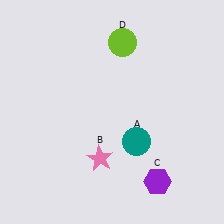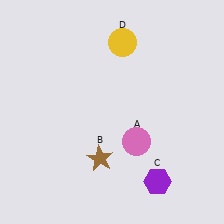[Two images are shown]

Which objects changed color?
A changed from teal to pink. B changed from pink to brown. D changed from lime to yellow.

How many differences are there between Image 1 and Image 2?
There are 3 differences between the two images.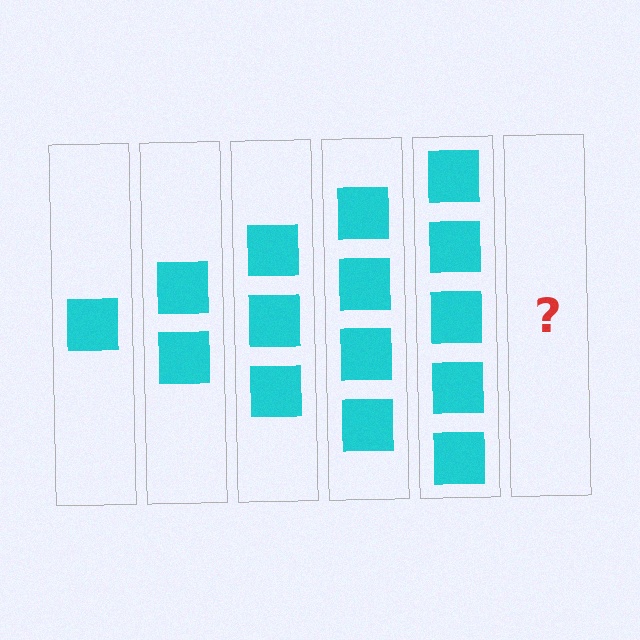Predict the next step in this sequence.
The next step is 6 squares.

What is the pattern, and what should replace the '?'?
The pattern is that each step adds one more square. The '?' should be 6 squares.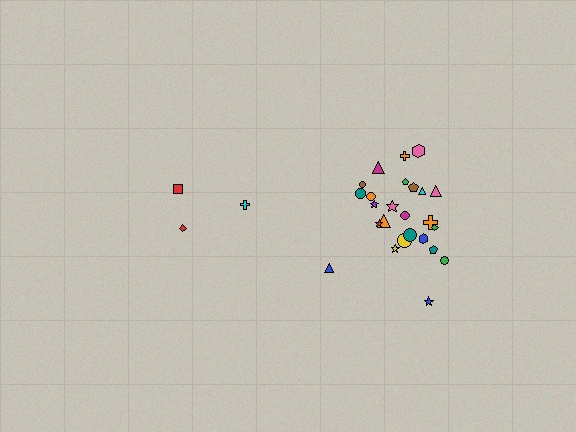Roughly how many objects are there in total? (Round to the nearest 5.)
Roughly 30 objects in total.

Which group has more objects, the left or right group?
The right group.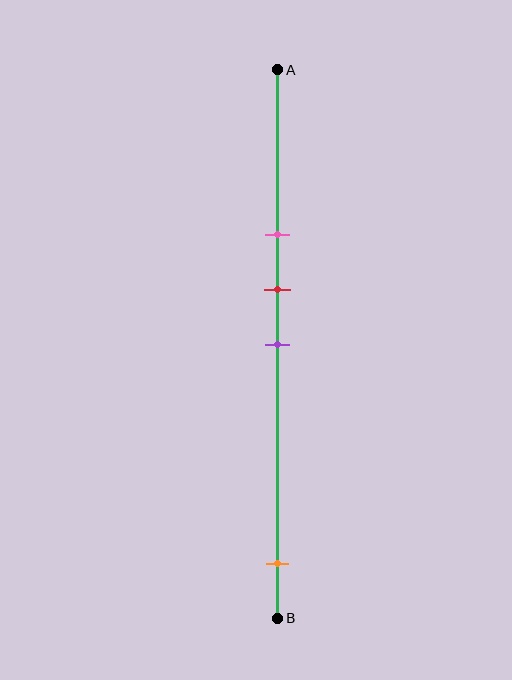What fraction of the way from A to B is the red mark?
The red mark is approximately 40% (0.4) of the way from A to B.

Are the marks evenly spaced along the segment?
No, the marks are not evenly spaced.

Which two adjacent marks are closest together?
The red and purple marks are the closest adjacent pair.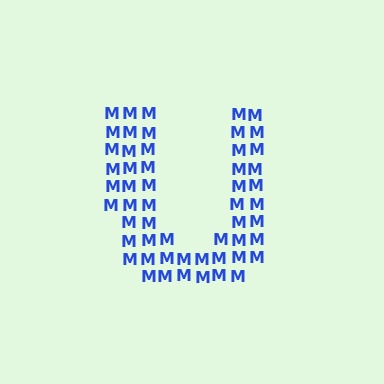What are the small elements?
The small elements are letter M's.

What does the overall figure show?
The overall figure shows the letter U.